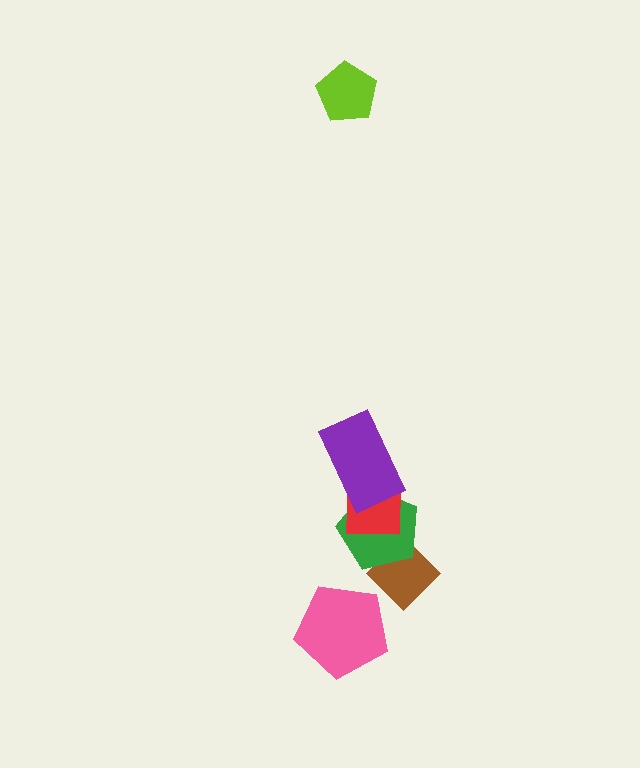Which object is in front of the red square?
The purple rectangle is in front of the red square.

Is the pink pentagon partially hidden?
No, no other shape covers it.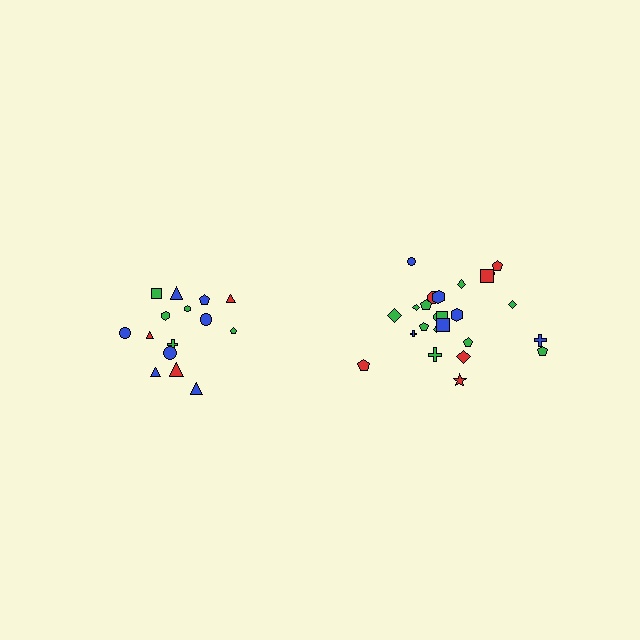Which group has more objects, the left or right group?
The right group.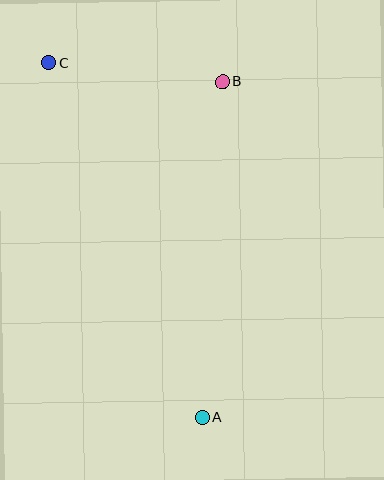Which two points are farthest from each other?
Points A and C are farthest from each other.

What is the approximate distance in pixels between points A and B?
The distance between A and B is approximately 336 pixels.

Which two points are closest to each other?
Points B and C are closest to each other.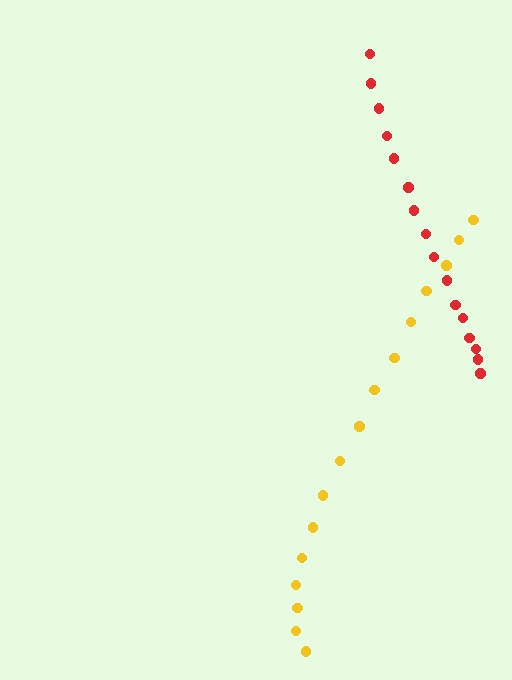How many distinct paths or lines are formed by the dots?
There are 2 distinct paths.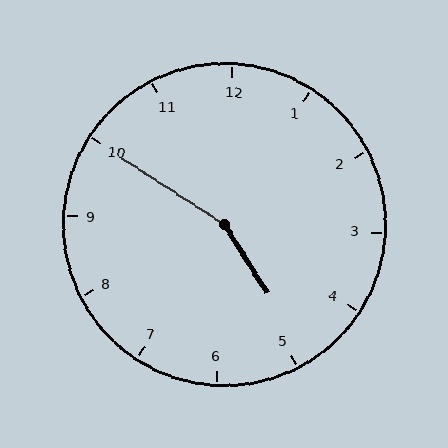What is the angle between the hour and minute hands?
Approximately 155 degrees.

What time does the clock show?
4:50.